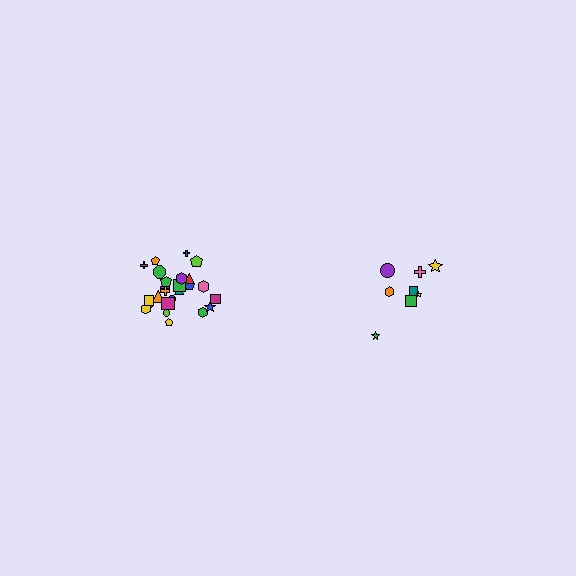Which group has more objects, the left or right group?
The left group.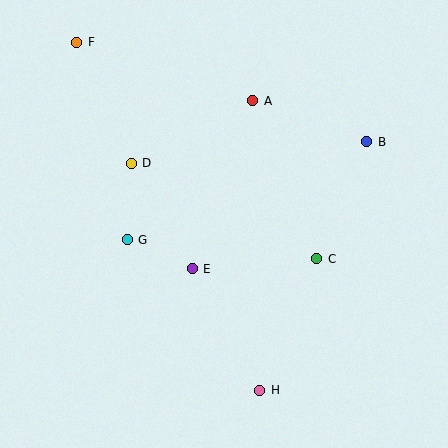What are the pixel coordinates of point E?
Point E is at (192, 269).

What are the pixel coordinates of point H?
Point H is at (260, 390).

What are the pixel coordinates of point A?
Point A is at (253, 101).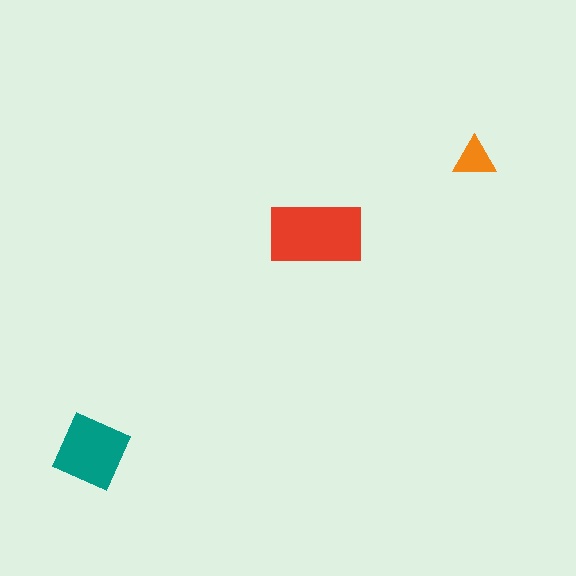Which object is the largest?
The red rectangle.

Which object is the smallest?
The orange triangle.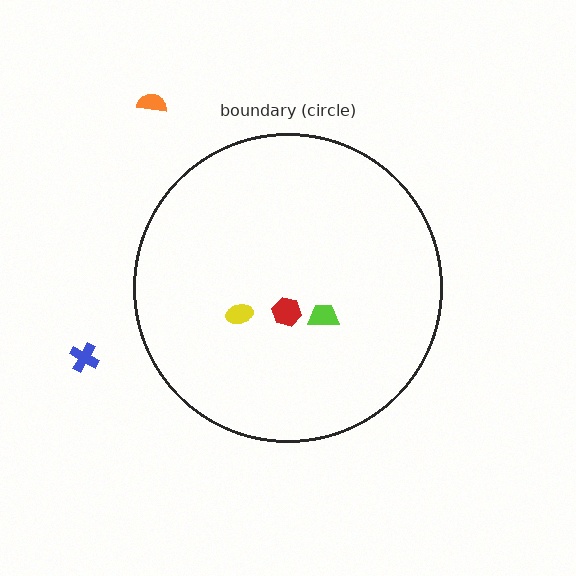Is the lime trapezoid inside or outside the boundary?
Inside.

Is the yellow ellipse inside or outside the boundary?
Inside.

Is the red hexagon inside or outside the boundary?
Inside.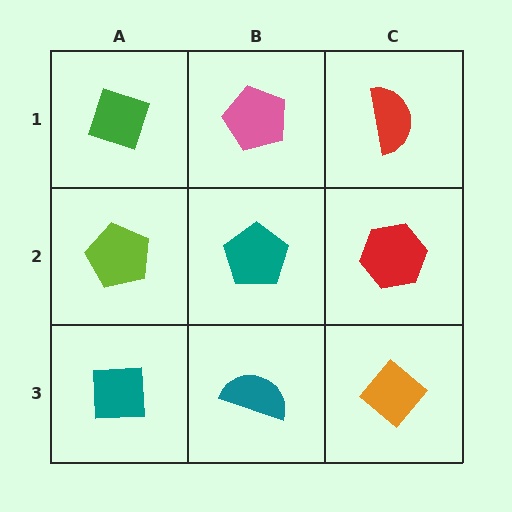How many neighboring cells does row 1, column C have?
2.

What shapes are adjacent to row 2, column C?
A red semicircle (row 1, column C), an orange diamond (row 3, column C), a teal pentagon (row 2, column B).